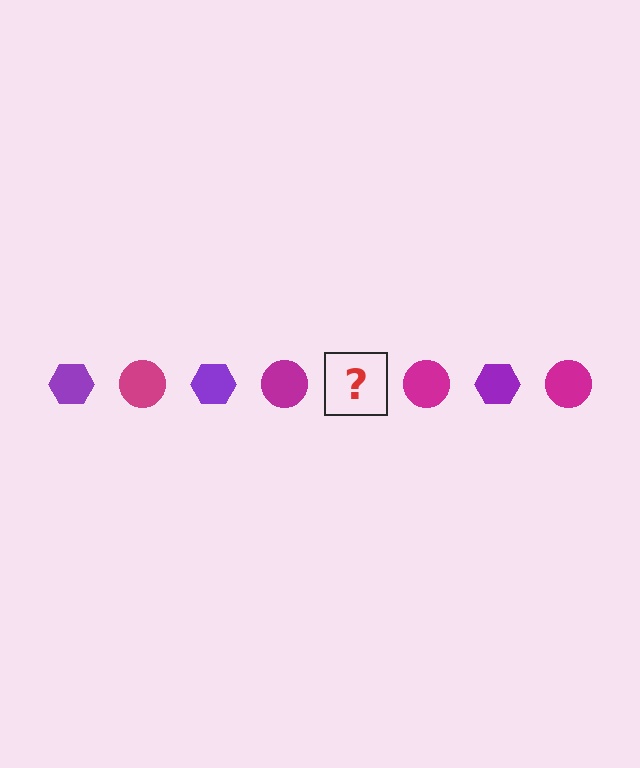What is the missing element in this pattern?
The missing element is a purple hexagon.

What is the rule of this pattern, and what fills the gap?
The rule is that the pattern alternates between purple hexagon and magenta circle. The gap should be filled with a purple hexagon.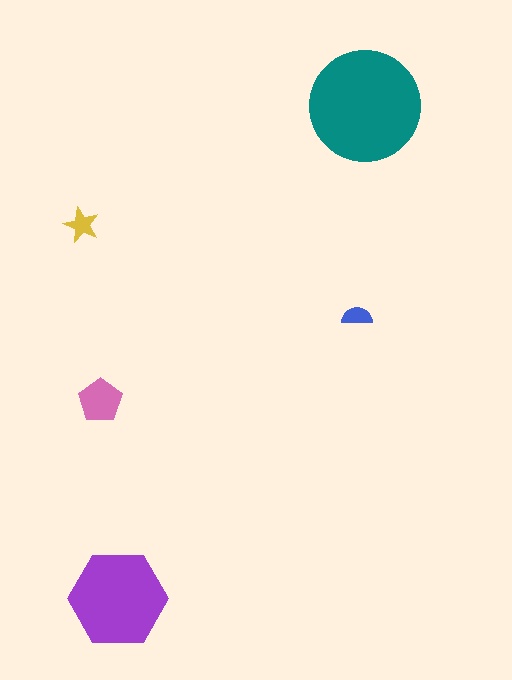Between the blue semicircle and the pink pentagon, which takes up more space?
The pink pentagon.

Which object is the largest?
The teal circle.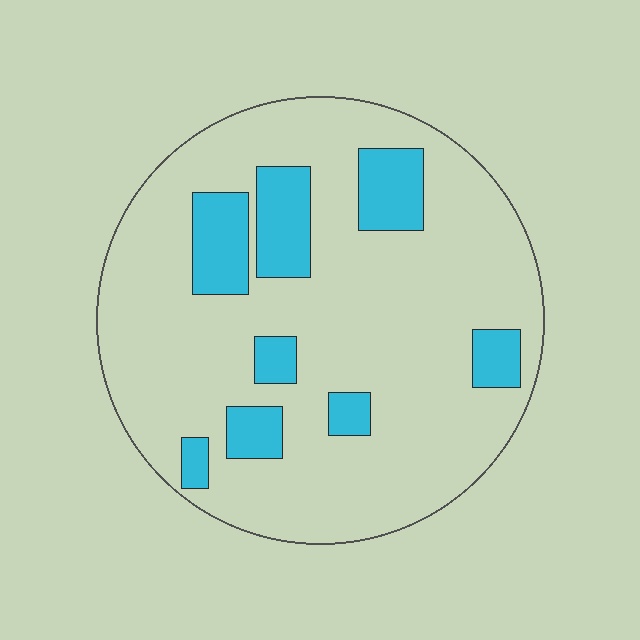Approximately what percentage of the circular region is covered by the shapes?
Approximately 20%.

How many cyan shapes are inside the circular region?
8.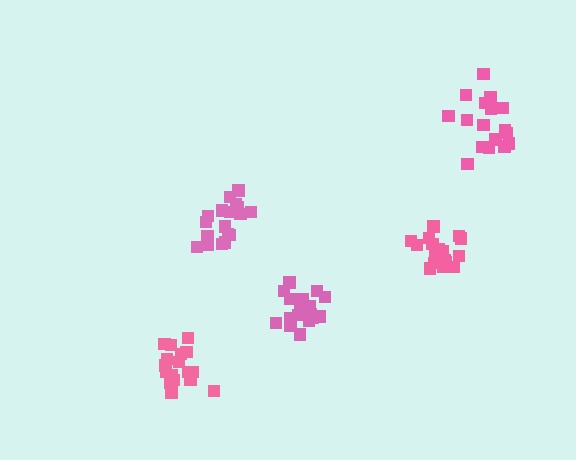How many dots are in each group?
Group 1: 19 dots, Group 2: 18 dots, Group 3: 20 dots, Group 4: 17 dots, Group 5: 17 dots (91 total).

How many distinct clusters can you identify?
There are 5 distinct clusters.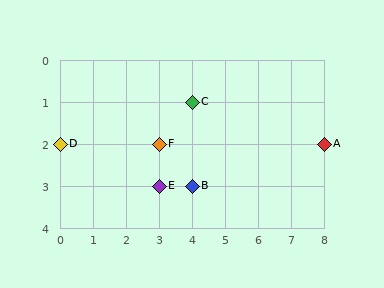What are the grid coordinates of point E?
Point E is at grid coordinates (3, 3).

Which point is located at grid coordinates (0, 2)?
Point D is at (0, 2).